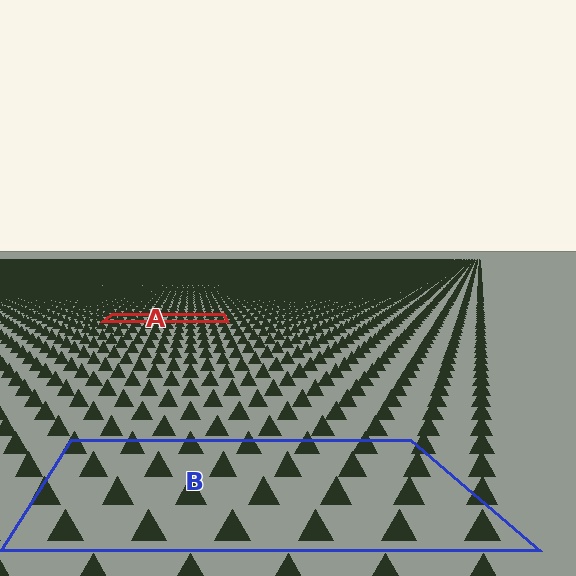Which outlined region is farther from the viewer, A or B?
Region A is farther from the viewer — the texture elements inside it appear smaller and more densely packed.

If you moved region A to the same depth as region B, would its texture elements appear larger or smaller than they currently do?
They would appear larger. At a closer depth, the same texture elements are projected at a bigger on-screen size.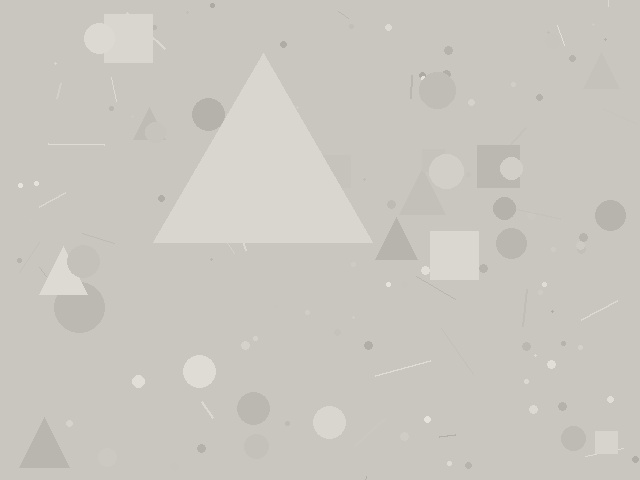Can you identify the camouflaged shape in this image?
The camouflaged shape is a triangle.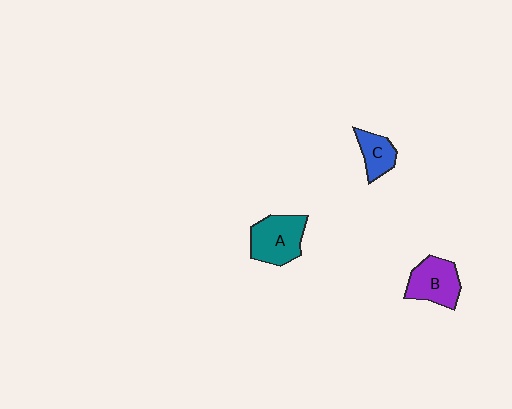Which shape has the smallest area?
Shape C (blue).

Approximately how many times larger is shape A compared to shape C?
Approximately 1.8 times.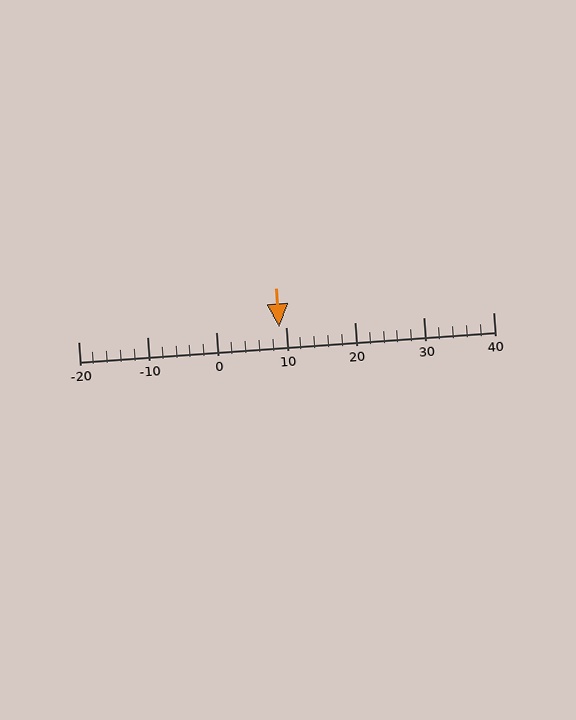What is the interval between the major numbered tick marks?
The major tick marks are spaced 10 units apart.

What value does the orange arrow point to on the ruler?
The orange arrow points to approximately 9.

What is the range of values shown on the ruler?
The ruler shows values from -20 to 40.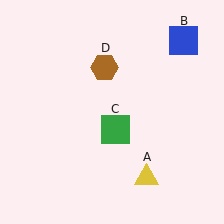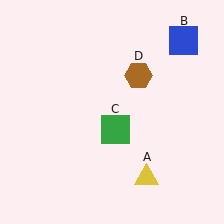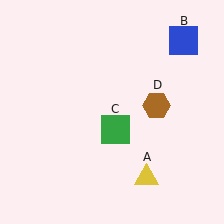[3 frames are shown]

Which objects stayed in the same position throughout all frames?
Yellow triangle (object A) and blue square (object B) and green square (object C) remained stationary.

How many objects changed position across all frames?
1 object changed position: brown hexagon (object D).